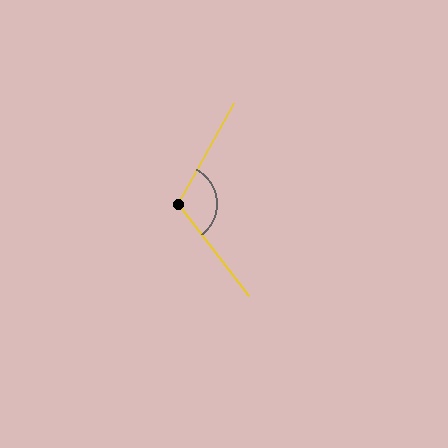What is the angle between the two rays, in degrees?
Approximately 113 degrees.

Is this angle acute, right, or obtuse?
It is obtuse.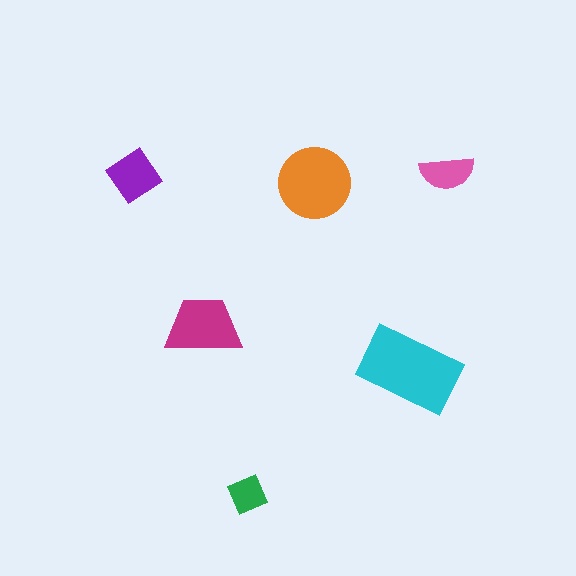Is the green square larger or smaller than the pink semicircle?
Smaller.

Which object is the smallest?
The green square.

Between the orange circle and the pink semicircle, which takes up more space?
The orange circle.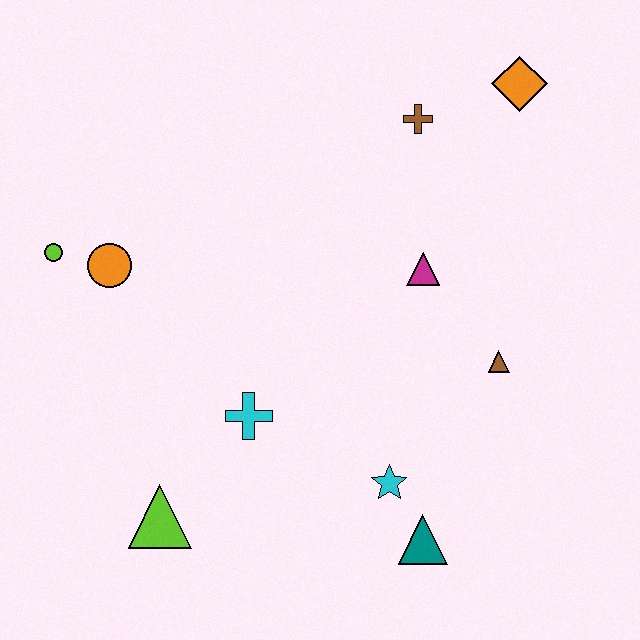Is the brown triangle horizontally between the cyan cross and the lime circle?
No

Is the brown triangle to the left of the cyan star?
No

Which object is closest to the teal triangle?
The cyan star is closest to the teal triangle.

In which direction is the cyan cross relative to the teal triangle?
The cyan cross is to the left of the teal triangle.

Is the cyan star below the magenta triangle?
Yes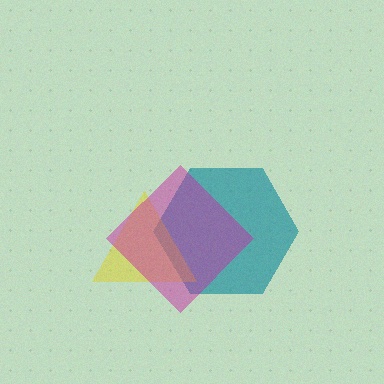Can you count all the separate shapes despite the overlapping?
Yes, there are 3 separate shapes.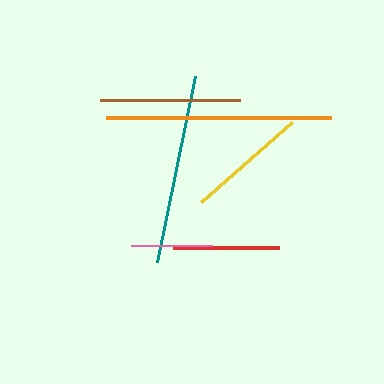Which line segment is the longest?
The orange line is the longest at approximately 225 pixels.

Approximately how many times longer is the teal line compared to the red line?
The teal line is approximately 1.8 times the length of the red line.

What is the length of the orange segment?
The orange segment is approximately 225 pixels long.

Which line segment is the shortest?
The pink line is the shortest at approximately 81 pixels.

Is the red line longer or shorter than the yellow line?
The yellow line is longer than the red line.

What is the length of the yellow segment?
The yellow segment is approximately 121 pixels long.